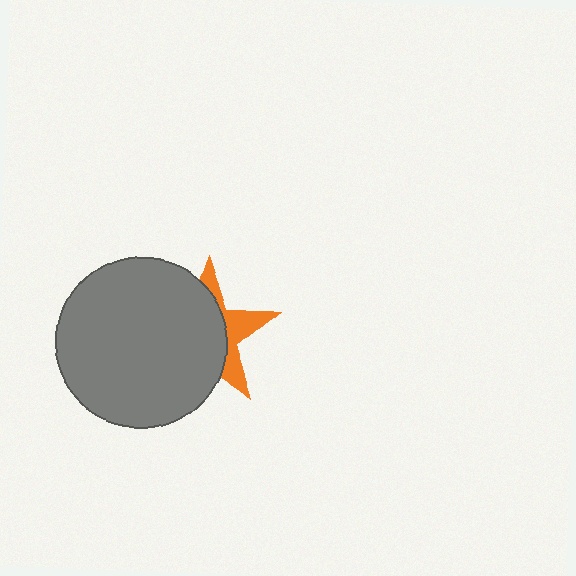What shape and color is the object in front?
The object in front is a gray circle.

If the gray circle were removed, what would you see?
You would see the complete orange star.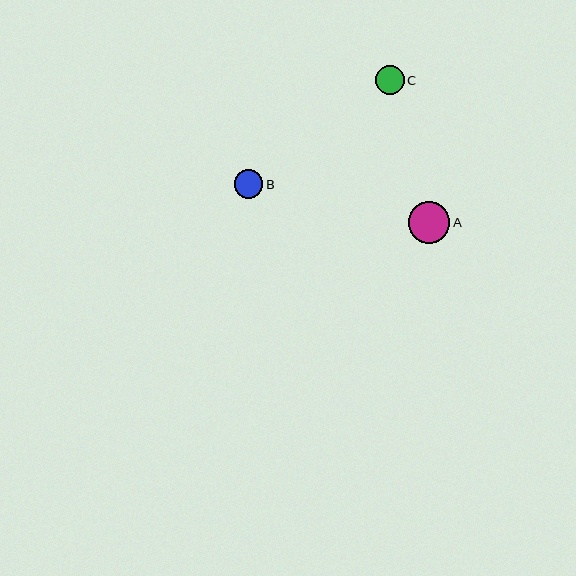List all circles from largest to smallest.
From largest to smallest: A, C, B.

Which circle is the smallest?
Circle B is the smallest with a size of approximately 28 pixels.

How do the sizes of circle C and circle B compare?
Circle C and circle B are approximately the same size.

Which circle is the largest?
Circle A is the largest with a size of approximately 42 pixels.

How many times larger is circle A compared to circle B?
Circle A is approximately 1.5 times the size of circle B.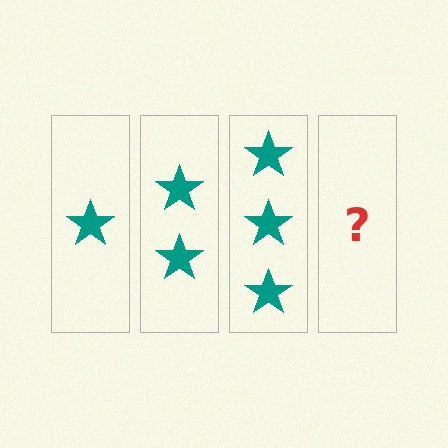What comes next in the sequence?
The next element should be 4 stars.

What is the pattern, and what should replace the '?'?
The pattern is that each step adds one more star. The '?' should be 4 stars.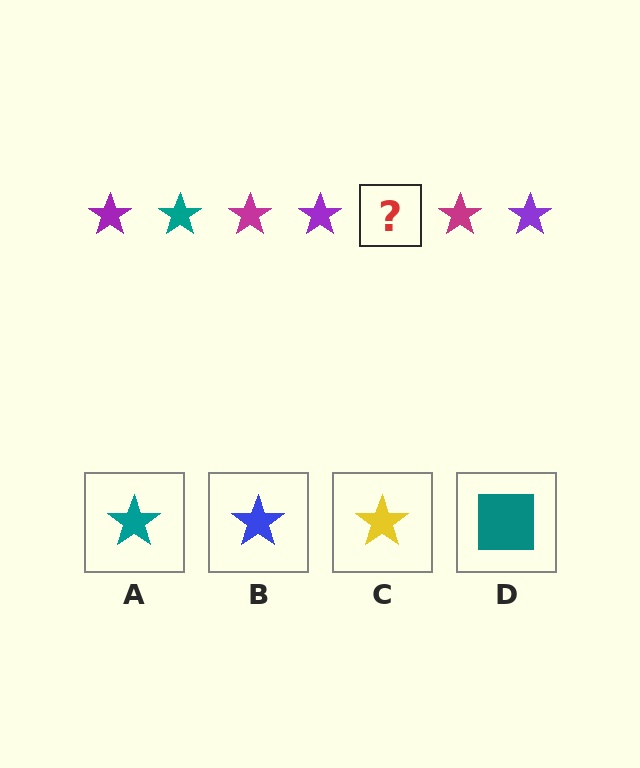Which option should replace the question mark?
Option A.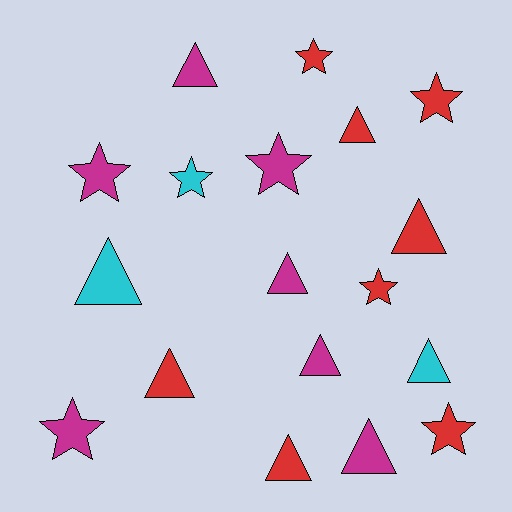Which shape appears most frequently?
Triangle, with 10 objects.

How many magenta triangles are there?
There are 4 magenta triangles.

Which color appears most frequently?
Red, with 8 objects.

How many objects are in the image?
There are 18 objects.